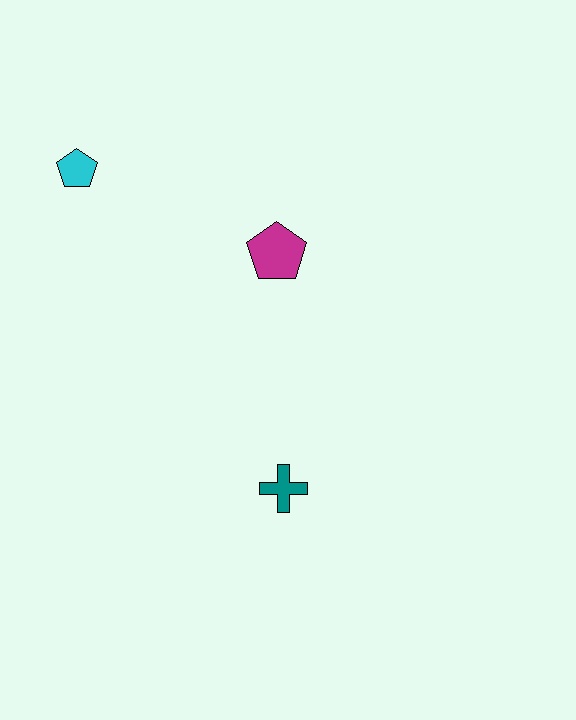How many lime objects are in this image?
There are no lime objects.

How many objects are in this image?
There are 3 objects.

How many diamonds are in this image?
There are no diamonds.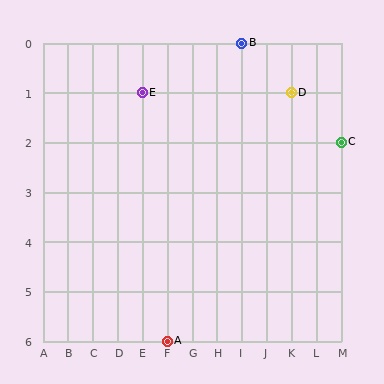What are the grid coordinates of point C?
Point C is at grid coordinates (M, 2).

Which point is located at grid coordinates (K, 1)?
Point D is at (K, 1).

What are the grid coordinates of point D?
Point D is at grid coordinates (K, 1).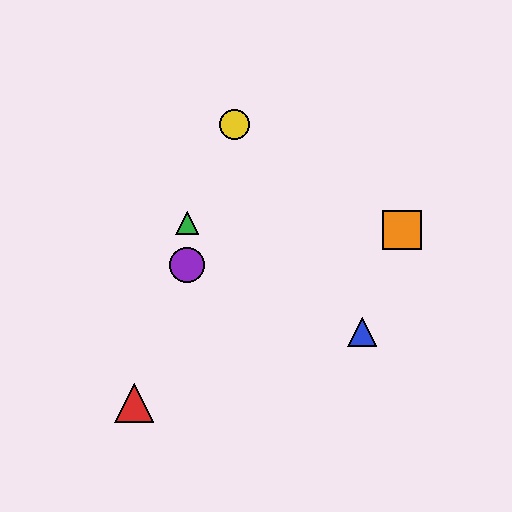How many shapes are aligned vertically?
2 shapes (the green triangle, the purple circle) are aligned vertically.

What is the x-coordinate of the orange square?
The orange square is at x≈402.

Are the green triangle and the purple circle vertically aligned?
Yes, both are at x≈187.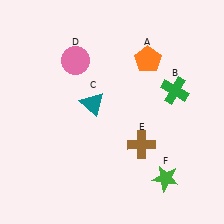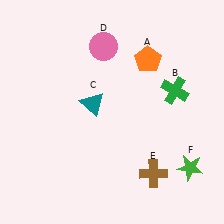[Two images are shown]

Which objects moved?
The objects that moved are: the pink circle (D), the brown cross (E), the green star (F).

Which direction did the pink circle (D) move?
The pink circle (D) moved right.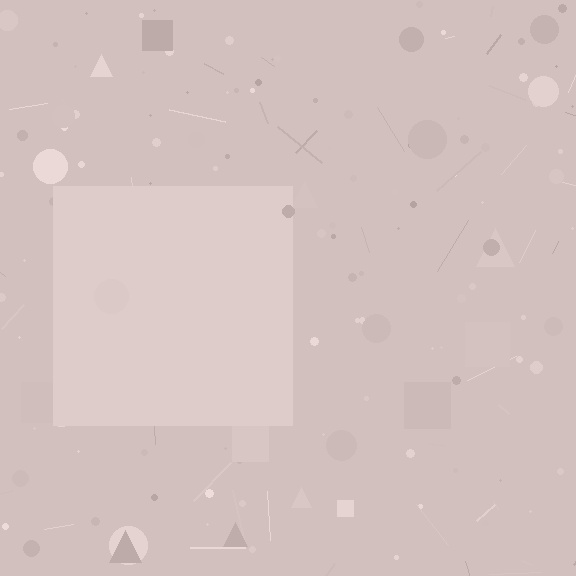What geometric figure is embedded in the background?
A square is embedded in the background.